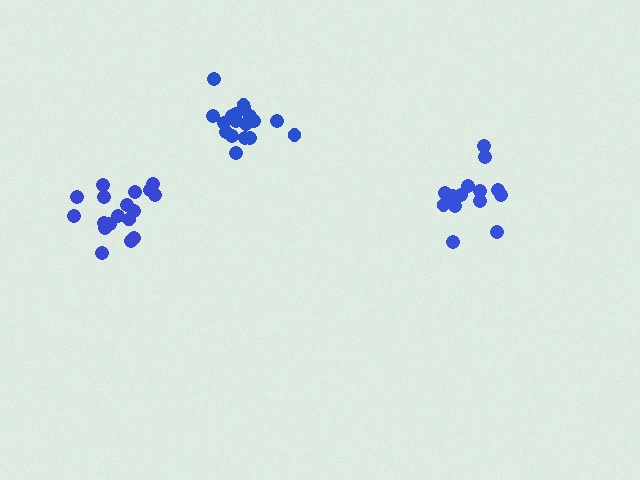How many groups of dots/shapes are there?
There are 3 groups.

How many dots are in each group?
Group 1: 19 dots, Group 2: 14 dots, Group 3: 18 dots (51 total).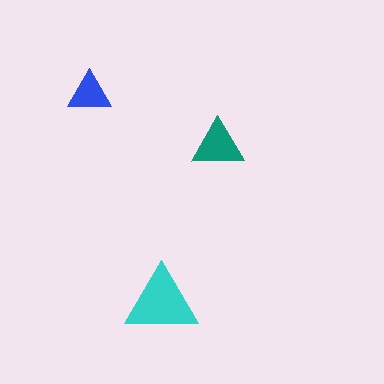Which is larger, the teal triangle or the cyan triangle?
The cyan one.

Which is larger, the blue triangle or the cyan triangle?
The cyan one.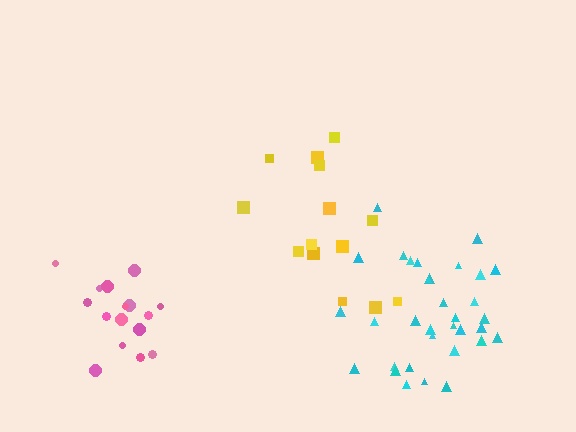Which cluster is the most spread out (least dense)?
Yellow.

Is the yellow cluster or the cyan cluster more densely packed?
Cyan.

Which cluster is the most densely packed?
Cyan.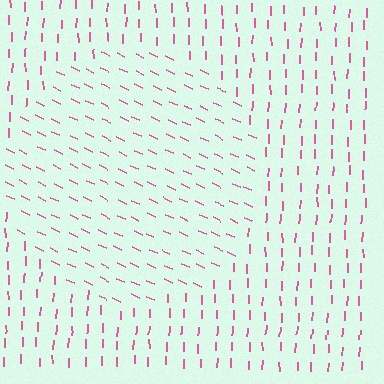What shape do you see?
I see a circle.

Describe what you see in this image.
The image is filled with small pink line segments. A circle region in the image has lines oriented differently from the surrounding lines, creating a visible texture boundary.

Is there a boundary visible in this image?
Yes, there is a texture boundary formed by a change in line orientation.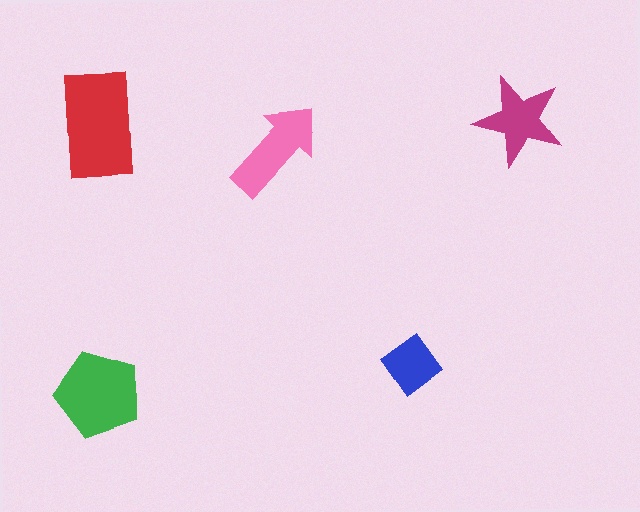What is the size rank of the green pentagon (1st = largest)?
2nd.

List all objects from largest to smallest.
The red rectangle, the green pentagon, the pink arrow, the magenta star, the blue diamond.